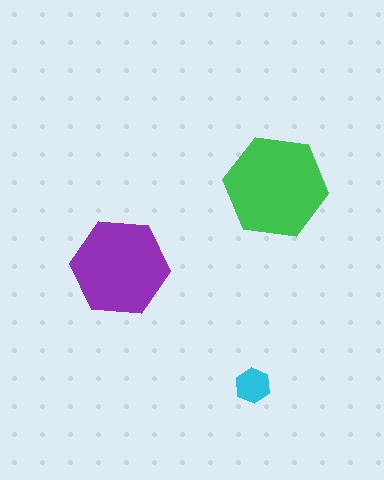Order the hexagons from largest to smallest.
the green one, the purple one, the cyan one.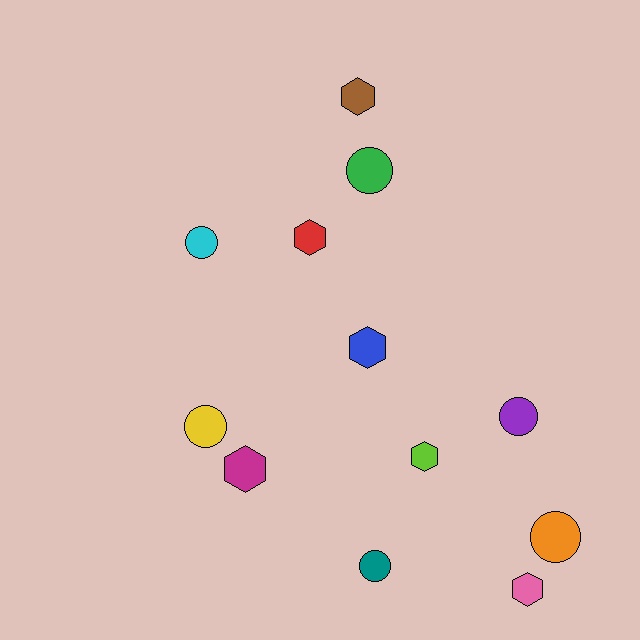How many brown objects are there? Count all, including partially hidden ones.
There is 1 brown object.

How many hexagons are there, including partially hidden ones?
There are 6 hexagons.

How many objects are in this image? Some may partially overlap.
There are 12 objects.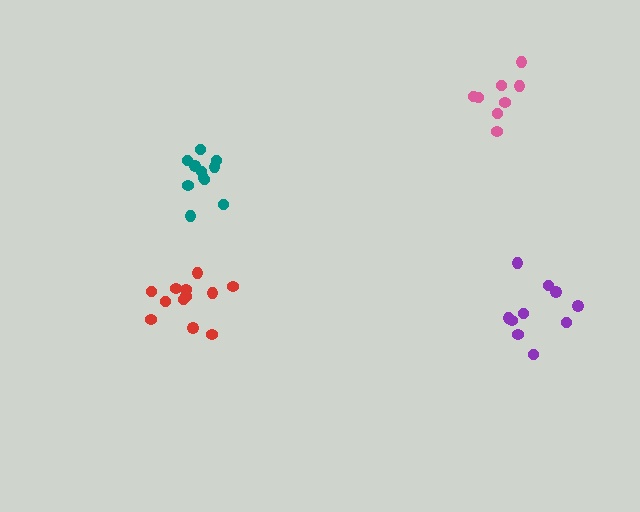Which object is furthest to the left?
The red cluster is leftmost.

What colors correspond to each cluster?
The clusters are colored: purple, teal, pink, red.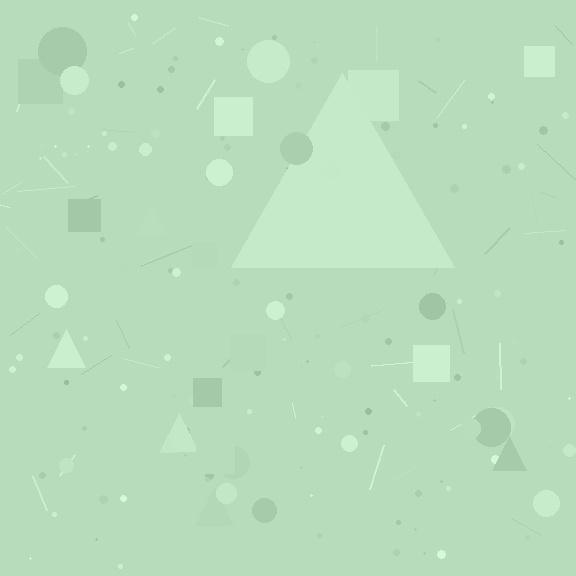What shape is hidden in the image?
A triangle is hidden in the image.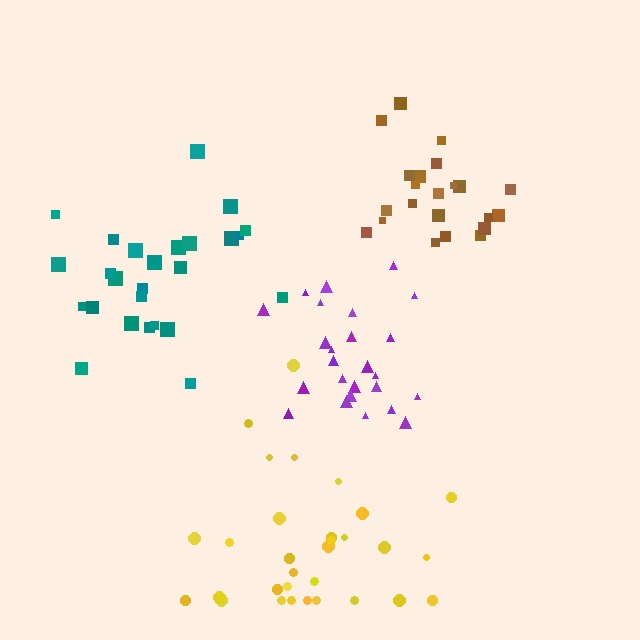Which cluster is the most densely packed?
Purple.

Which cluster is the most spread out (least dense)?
Yellow.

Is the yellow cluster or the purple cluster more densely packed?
Purple.